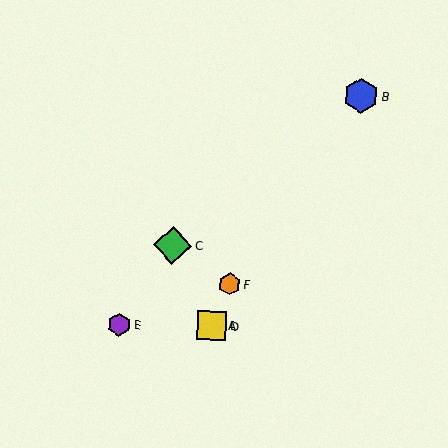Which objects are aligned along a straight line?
Objects A, D, F are aligned along a straight line.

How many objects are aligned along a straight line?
3 objects (A, D, F) are aligned along a straight line.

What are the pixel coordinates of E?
Object E is at (119, 325).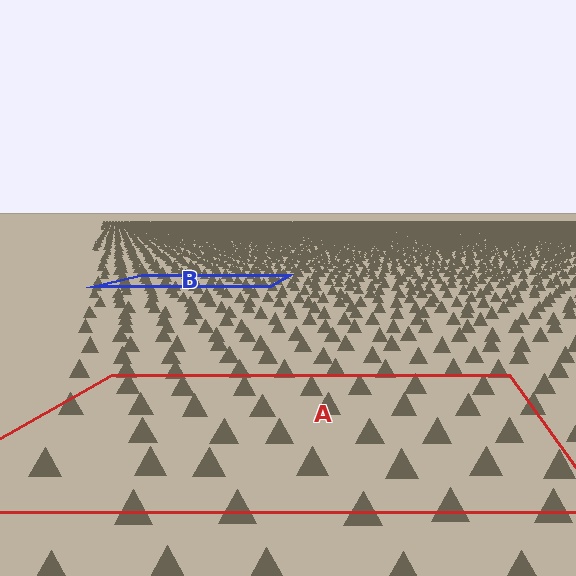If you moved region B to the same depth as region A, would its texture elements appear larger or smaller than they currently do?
They would appear larger. At a closer depth, the same texture elements are projected at a bigger on-screen size.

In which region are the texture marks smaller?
The texture marks are smaller in region B, because it is farther away.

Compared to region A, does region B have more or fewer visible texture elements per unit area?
Region B has more texture elements per unit area — they are packed more densely because it is farther away.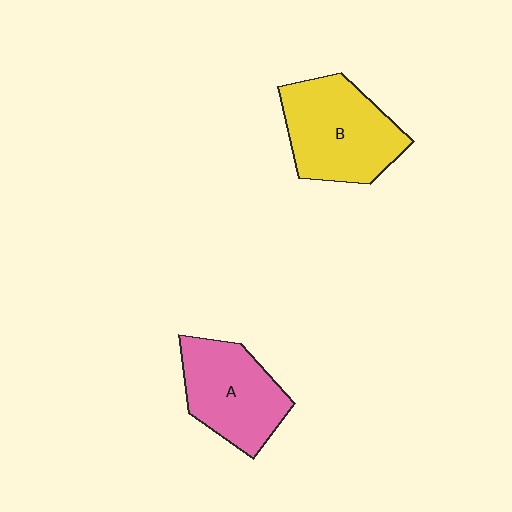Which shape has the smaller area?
Shape A (pink).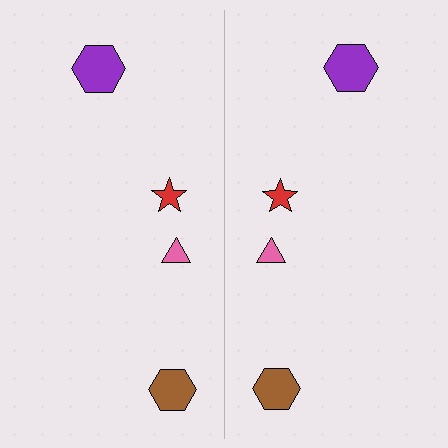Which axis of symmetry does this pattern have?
The pattern has a vertical axis of symmetry running through the center of the image.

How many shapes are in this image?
There are 8 shapes in this image.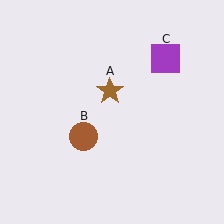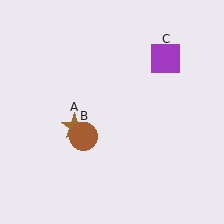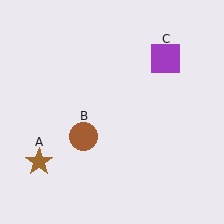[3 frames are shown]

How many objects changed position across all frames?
1 object changed position: brown star (object A).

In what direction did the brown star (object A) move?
The brown star (object A) moved down and to the left.